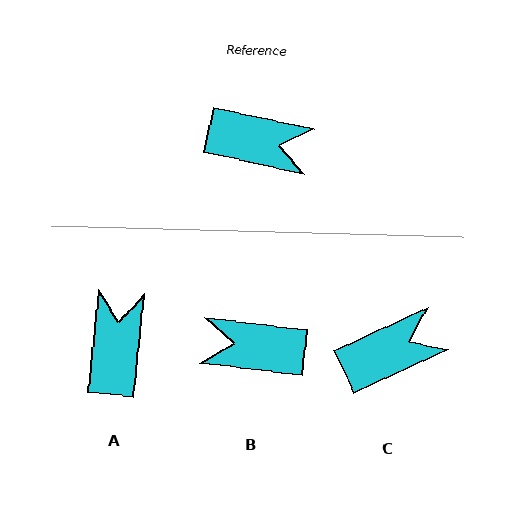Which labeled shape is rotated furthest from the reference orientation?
B, about 175 degrees away.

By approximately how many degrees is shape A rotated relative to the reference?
Approximately 96 degrees counter-clockwise.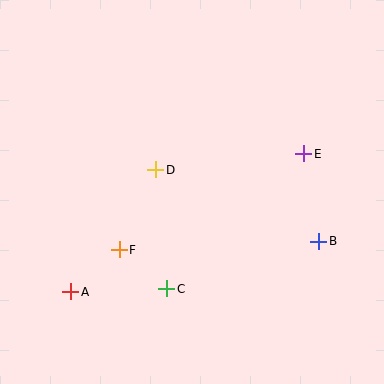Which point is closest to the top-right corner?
Point E is closest to the top-right corner.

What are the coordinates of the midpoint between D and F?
The midpoint between D and F is at (138, 210).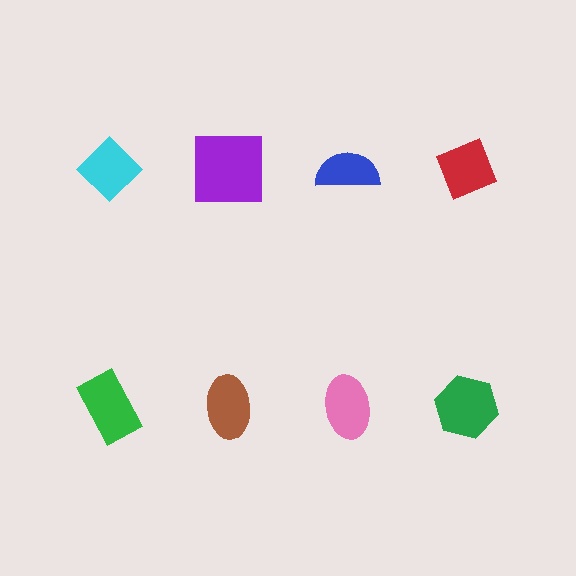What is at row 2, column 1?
A green rectangle.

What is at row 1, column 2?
A purple square.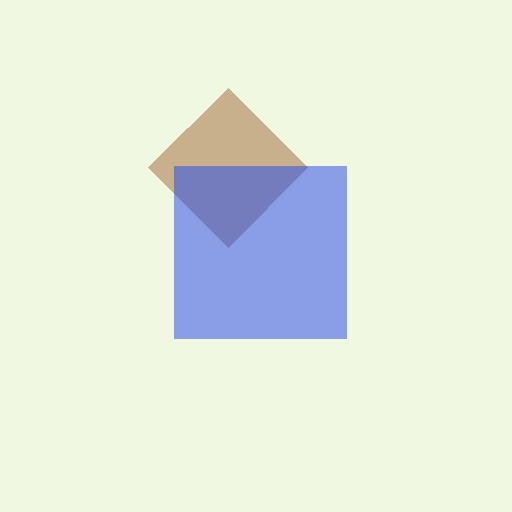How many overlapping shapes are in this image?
There are 2 overlapping shapes in the image.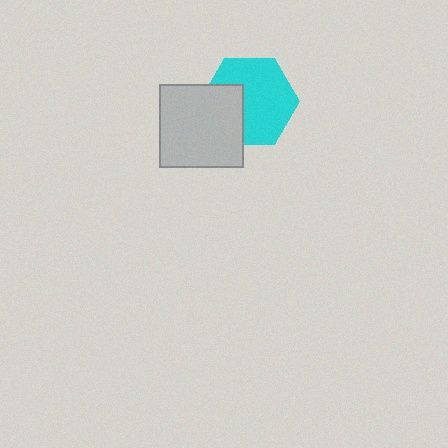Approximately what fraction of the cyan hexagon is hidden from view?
Roughly 32% of the cyan hexagon is hidden behind the light gray rectangle.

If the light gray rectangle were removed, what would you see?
You would see the complete cyan hexagon.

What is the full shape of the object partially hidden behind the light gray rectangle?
The partially hidden object is a cyan hexagon.